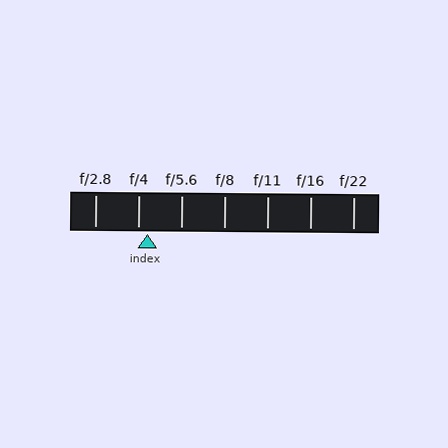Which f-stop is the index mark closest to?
The index mark is closest to f/4.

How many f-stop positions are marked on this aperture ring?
There are 7 f-stop positions marked.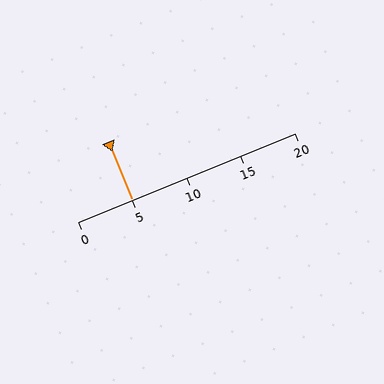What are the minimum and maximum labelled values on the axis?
The axis runs from 0 to 20.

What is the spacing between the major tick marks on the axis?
The major ticks are spaced 5 apart.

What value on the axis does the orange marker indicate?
The marker indicates approximately 5.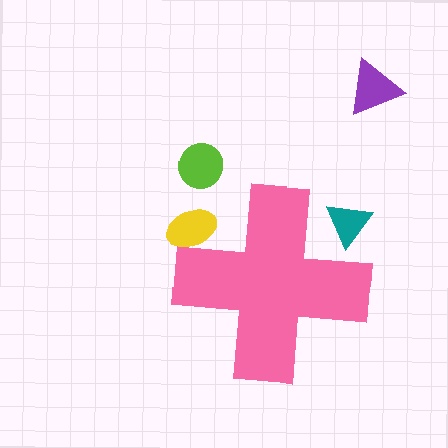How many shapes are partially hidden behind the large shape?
2 shapes are partially hidden.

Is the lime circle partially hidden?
No, the lime circle is fully visible.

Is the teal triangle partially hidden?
Yes, the teal triangle is partially hidden behind the pink cross.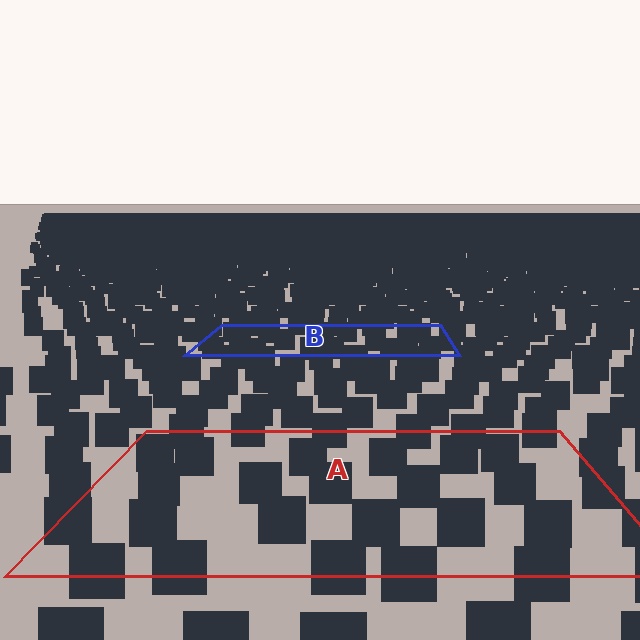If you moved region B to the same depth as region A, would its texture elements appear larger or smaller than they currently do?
They would appear larger. At a closer depth, the same texture elements are projected at a bigger on-screen size.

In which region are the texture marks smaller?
The texture marks are smaller in region B, because it is farther away.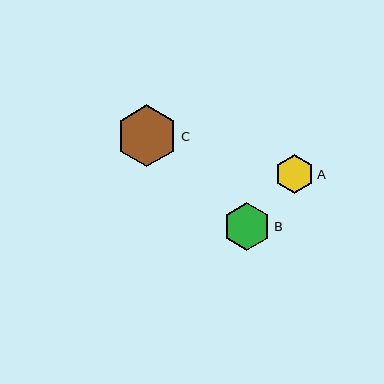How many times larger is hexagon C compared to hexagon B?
Hexagon C is approximately 1.3 times the size of hexagon B.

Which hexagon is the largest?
Hexagon C is the largest with a size of approximately 62 pixels.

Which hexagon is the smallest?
Hexagon A is the smallest with a size of approximately 39 pixels.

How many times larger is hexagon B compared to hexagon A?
Hexagon B is approximately 1.2 times the size of hexagon A.